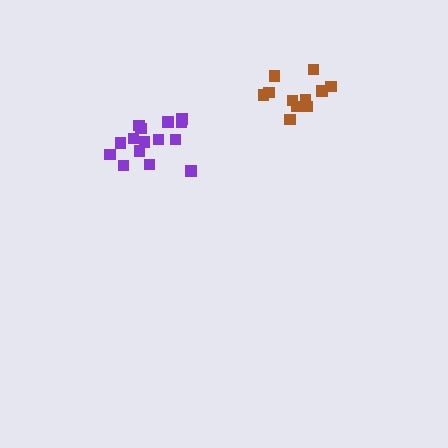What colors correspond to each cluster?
The clusters are colored: purple, brown.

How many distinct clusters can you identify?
There are 2 distinct clusters.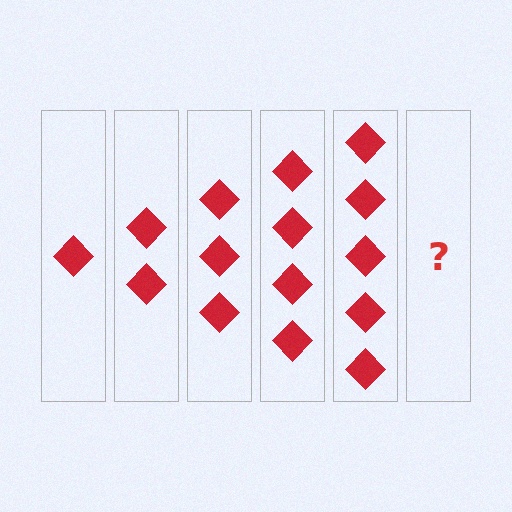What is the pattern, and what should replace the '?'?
The pattern is that each step adds one more diamond. The '?' should be 6 diamonds.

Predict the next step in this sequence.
The next step is 6 diamonds.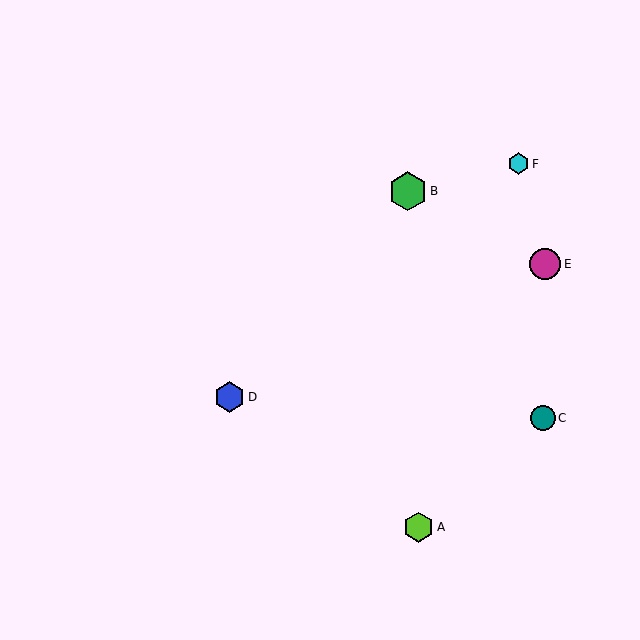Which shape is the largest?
The green hexagon (labeled B) is the largest.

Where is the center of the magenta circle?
The center of the magenta circle is at (545, 264).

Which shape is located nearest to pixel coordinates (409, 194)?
The green hexagon (labeled B) at (408, 191) is nearest to that location.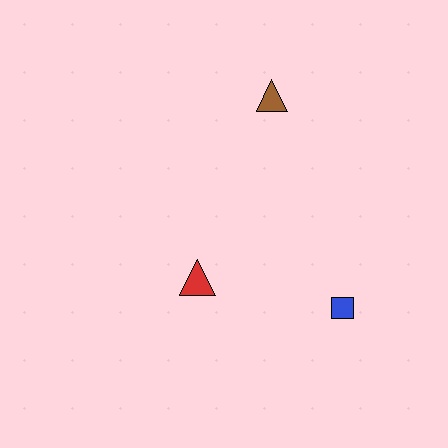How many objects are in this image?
There are 3 objects.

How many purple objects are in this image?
There are no purple objects.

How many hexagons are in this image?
There are no hexagons.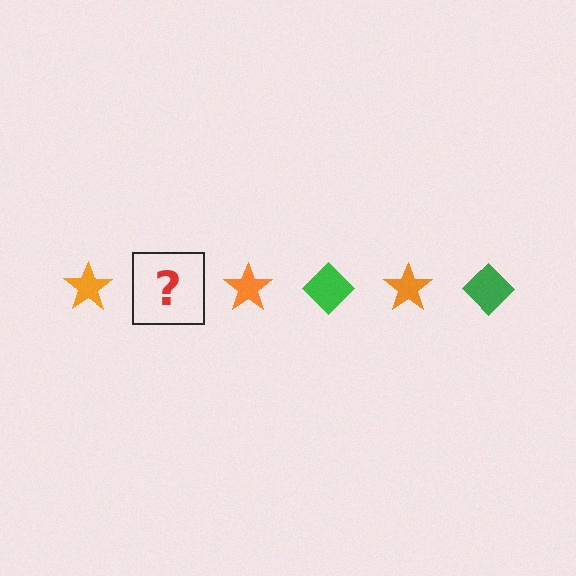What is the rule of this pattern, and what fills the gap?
The rule is that the pattern alternates between orange star and green diamond. The gap should be filled with a green diamond.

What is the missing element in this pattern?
The missing element is a green diamond.